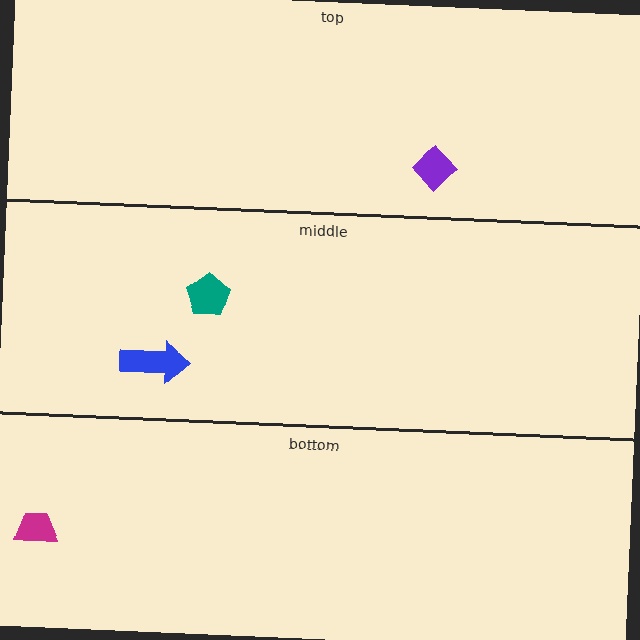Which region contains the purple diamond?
The top region.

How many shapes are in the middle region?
2.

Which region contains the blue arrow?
The middle region.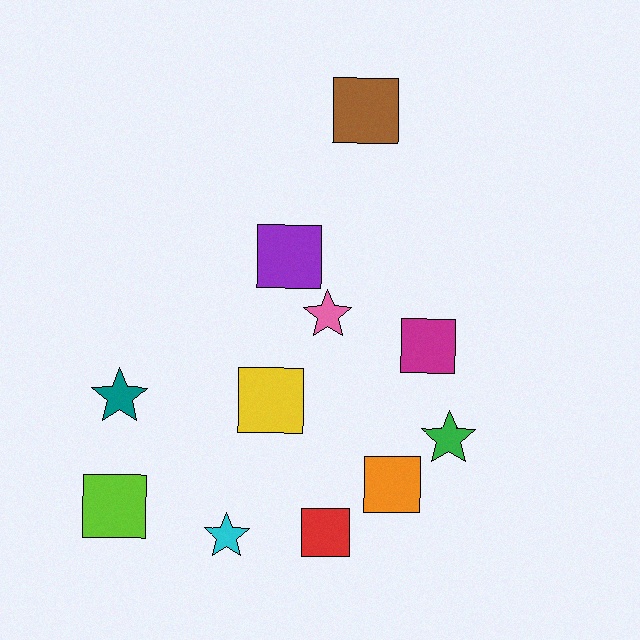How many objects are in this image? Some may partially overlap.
There are 11 objects.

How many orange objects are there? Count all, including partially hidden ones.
There is 1 orange object.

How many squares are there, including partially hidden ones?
There are 7 squares.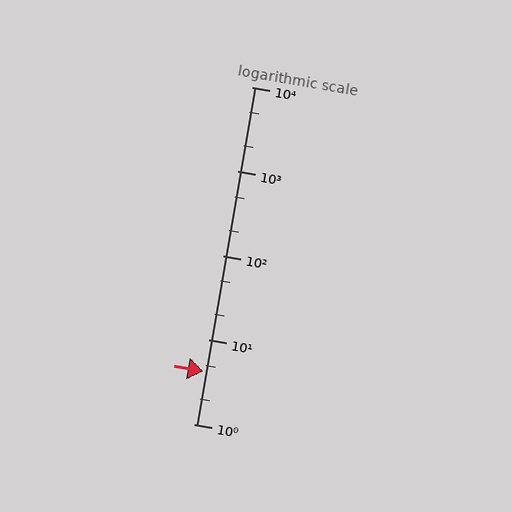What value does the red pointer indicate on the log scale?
The pointer indicates approximately 4.2.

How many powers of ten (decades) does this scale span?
The scale spans 4 decades, from 1 to 10000.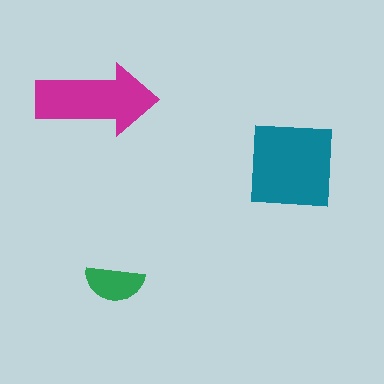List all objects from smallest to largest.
The green semicircle, the magenta arrow, the teal square.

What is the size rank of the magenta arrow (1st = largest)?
2nd.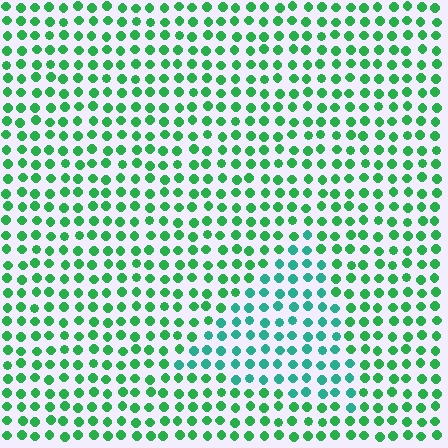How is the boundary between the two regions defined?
The boundary is defined purely by a slight shift in hue (about 31 degrees). Spacing, size, and orientation are identical on both sides.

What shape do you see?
I see a triangle.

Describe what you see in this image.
The image is filled with small green elements in a uniform arrangement. A triangle-shaped region is visible where the elements are tinted to a slightly different hue, forming a subtle color boundary.